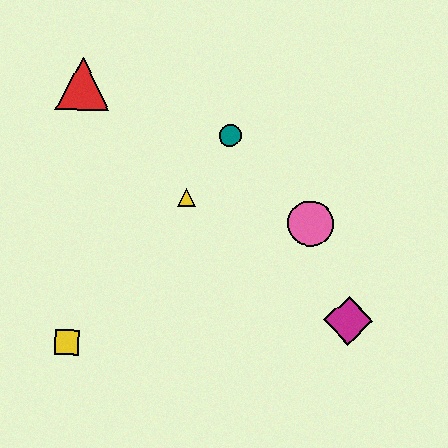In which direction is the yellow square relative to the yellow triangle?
The yellow square is below the yellow triangle.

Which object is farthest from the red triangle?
The magenta diamond is farthest from the red triangle.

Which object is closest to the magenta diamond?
The pink circle is closest to the magenta diamond.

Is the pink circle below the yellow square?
No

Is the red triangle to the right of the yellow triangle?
No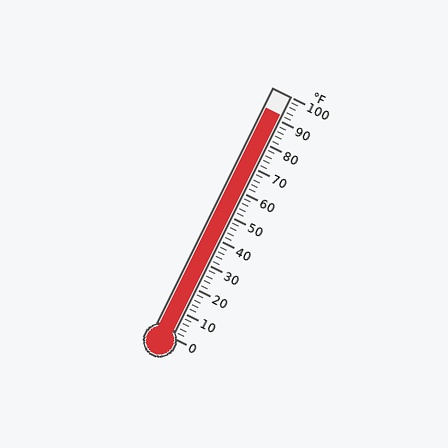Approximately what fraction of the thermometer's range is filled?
The thermometer is filled to approximately 90% of its range.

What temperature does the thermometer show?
The thermometer shows approximately 92°F.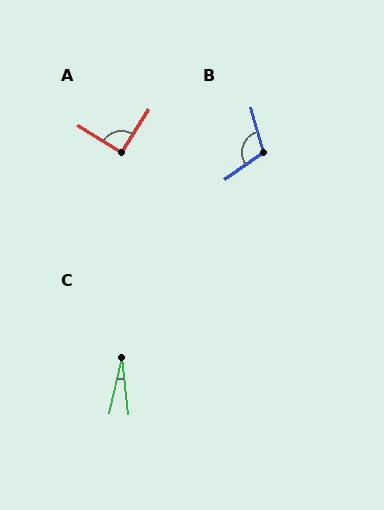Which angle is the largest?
B, at approximately 110 degrees.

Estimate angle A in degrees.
Approximately 91 degrees.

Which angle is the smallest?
C, at approximately 18 degrees.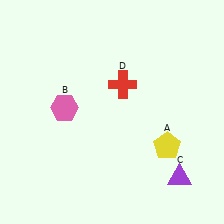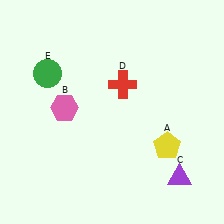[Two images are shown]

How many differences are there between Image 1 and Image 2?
There is 1 difference between the two images.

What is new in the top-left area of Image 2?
A green circle (E) was added in the top-left area of Image 2.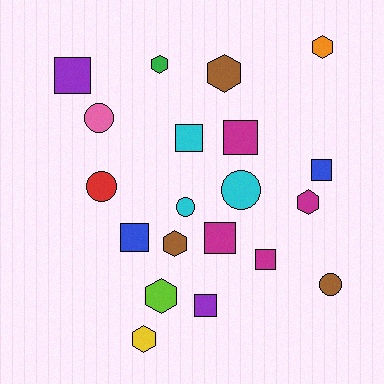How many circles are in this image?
There are 5 circles.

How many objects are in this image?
There are 20 objects.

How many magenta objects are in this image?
There are 4 magenta objects.